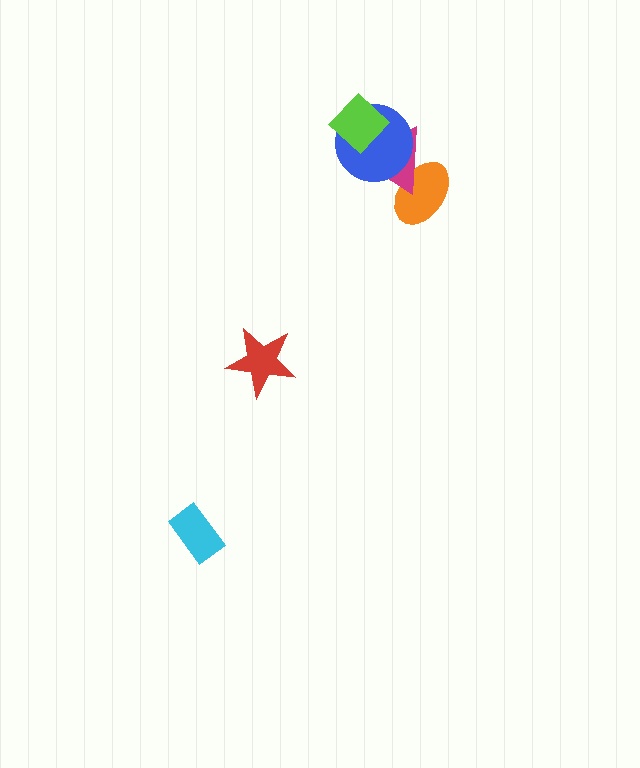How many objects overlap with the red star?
0 objects overlap with the red star.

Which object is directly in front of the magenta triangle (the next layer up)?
The blue circle is directly in front of the magenta triangle.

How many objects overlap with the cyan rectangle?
0 objects overlap with the cyan rectangle.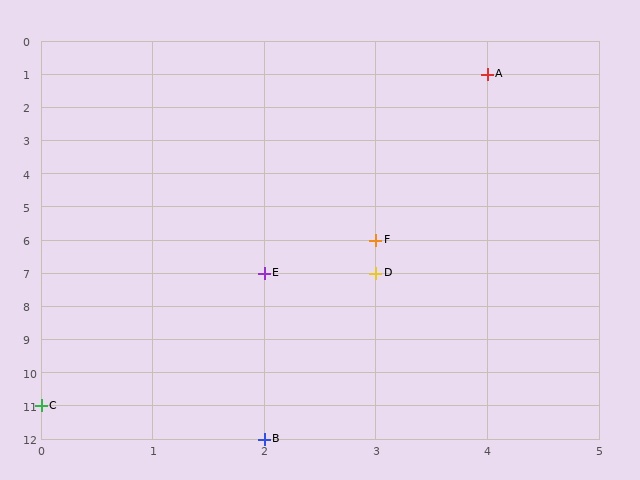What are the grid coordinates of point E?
Point E is at grid coordinates (2, 7).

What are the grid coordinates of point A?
Point A is at grid coordinates (4, 1).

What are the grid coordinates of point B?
Point B is at grid coordinates (2, 12).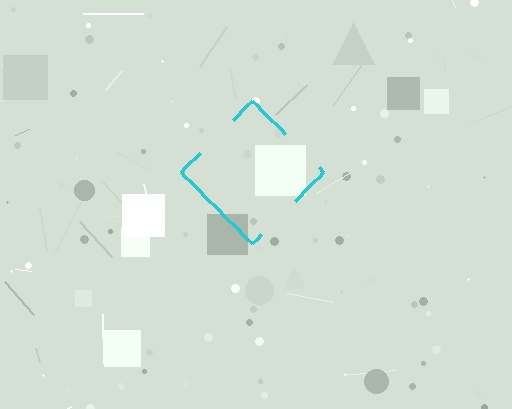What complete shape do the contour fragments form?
The contour fragments form a diamond.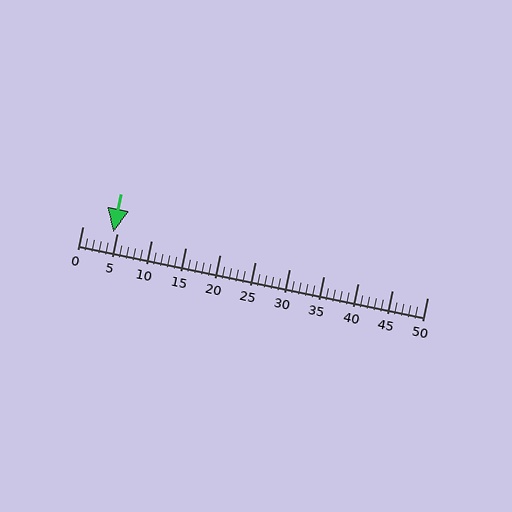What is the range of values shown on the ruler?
The ruler shows values from 0 to 50.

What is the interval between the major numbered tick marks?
The major tick marks are spaced 5 units apart.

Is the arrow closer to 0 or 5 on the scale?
The arrow is closer to 5.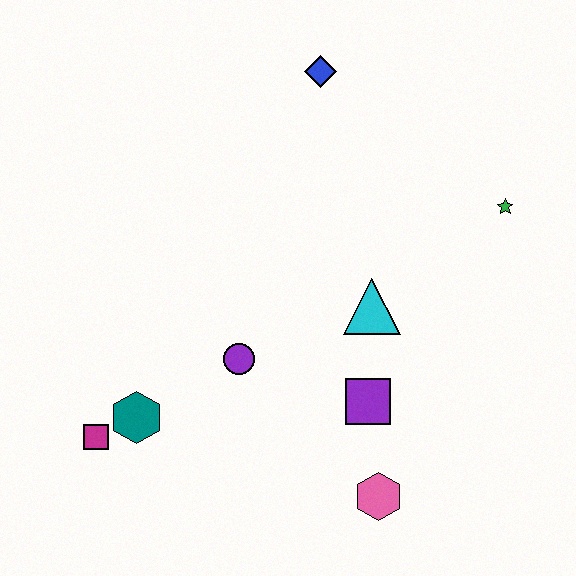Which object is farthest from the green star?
The magenta square is farthest from the green star.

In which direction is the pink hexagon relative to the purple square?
The pink hexagon is below the purple square.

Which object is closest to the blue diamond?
The green star is closest to the blue diamond.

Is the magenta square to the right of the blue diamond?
No